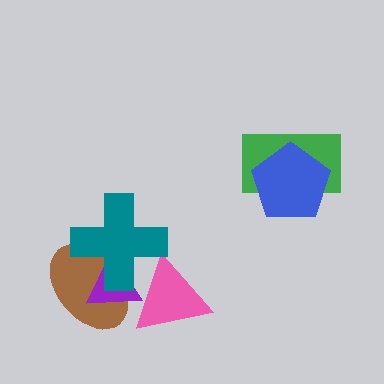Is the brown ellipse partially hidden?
Yes, it is partially covered by another shape.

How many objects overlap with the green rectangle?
1 object overlaps with the green rectangle.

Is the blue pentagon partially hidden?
No, no other shape covers it.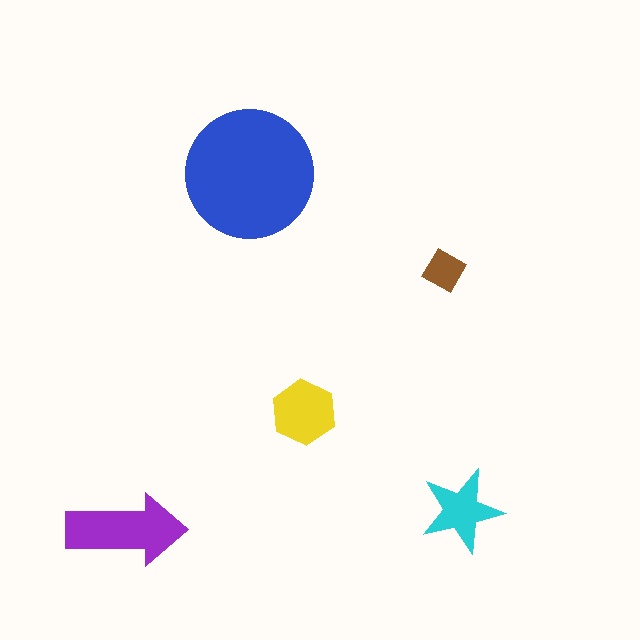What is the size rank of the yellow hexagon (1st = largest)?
3rd.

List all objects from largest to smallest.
The blue circle, the purple arrow, the yellow hexagon, the cyan star, the brown diamond.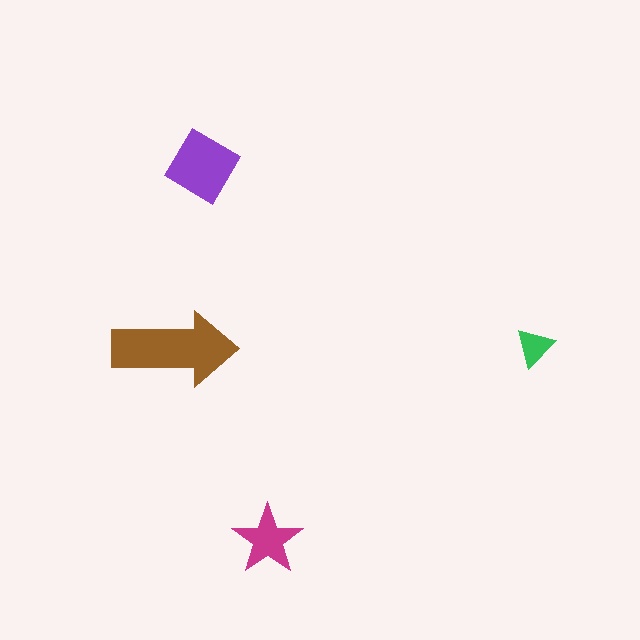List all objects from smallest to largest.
The green triangle, the magenta star, the purple diamond, the brown arrow.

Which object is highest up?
The purple diamond is topmost.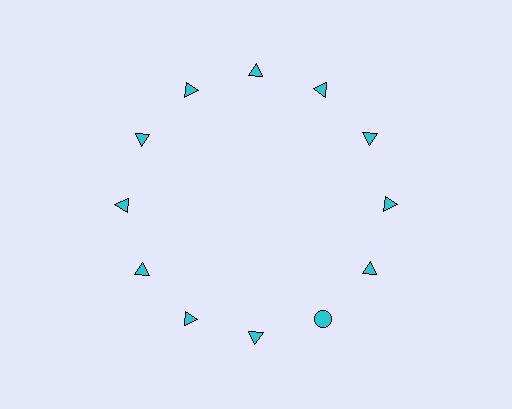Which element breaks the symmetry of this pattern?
The cyan circle at roughly the 5 o'clock position breaks the symmetry. All other shapes are cyan triangles.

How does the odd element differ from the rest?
It has a different shape: circle instead of triangle.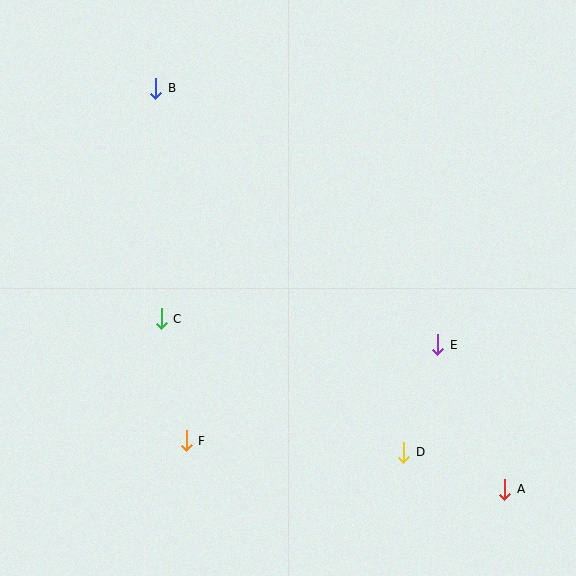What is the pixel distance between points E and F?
The distance between E and F is 269 pixels.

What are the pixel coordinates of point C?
Point C is at (161, 319).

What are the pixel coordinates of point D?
Point D is at (404, 452).